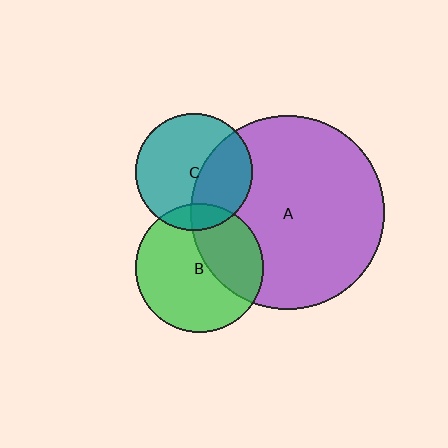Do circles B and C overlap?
Yes.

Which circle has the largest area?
Circle A (purple).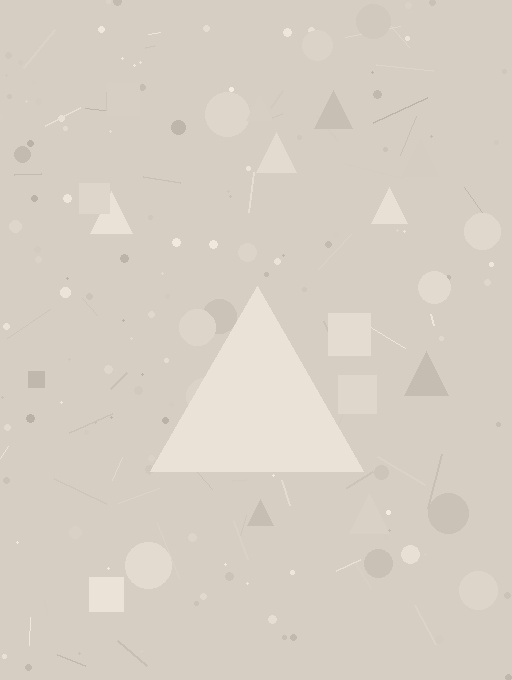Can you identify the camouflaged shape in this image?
The camouflaged shape is a triangle.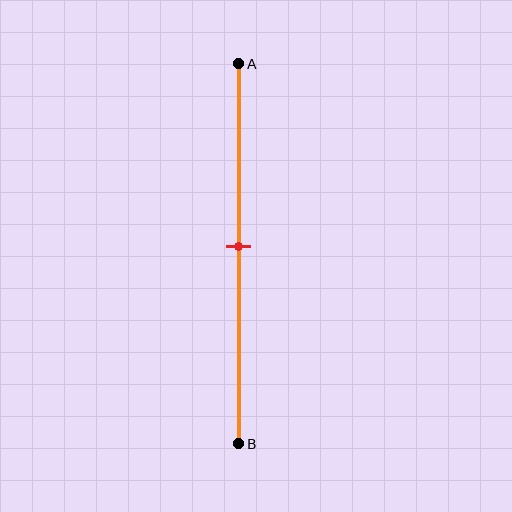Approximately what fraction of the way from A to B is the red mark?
The red mark is approximately 50% of the way from A to B.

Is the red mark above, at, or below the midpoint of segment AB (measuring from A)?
The red mark is approximately at the midpoint of segment AB.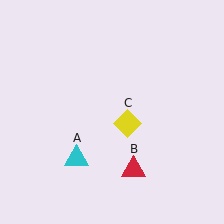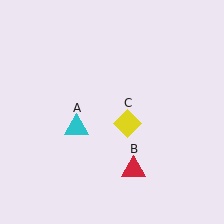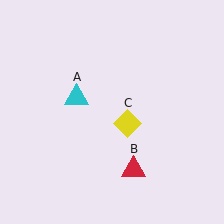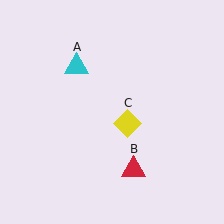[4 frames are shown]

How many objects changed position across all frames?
1 object changed position: cyan triangle (object A).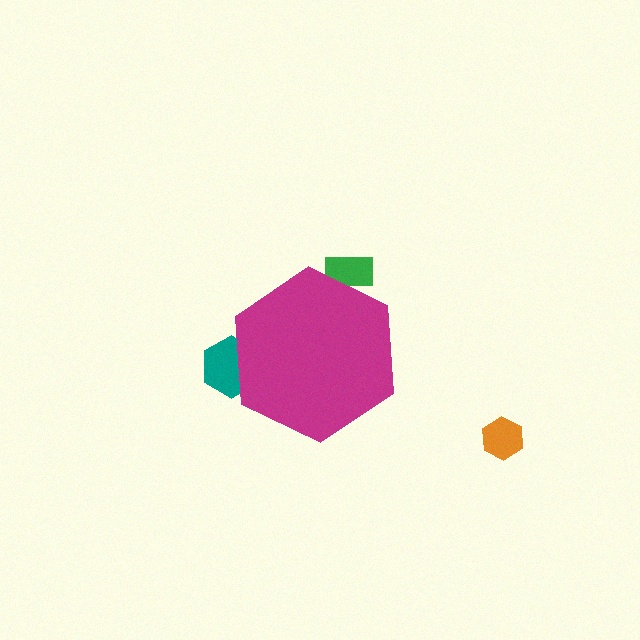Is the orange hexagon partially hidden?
No, the orange hexagon is fully visible.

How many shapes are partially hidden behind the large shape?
2 shapes are partially hidden.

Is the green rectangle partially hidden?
Yes, the green rectangle is partially hidden behind the magenta hexagon.